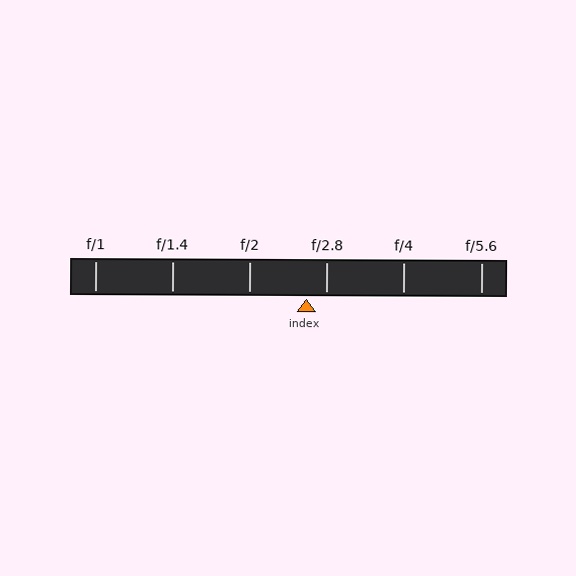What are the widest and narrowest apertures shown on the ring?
The widest aperture shown is f/1 and the narrowest is f/5.6.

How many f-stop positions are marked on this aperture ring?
There are 6 f-stop positions marked.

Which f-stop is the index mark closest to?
The index mark is closest to f/2.8.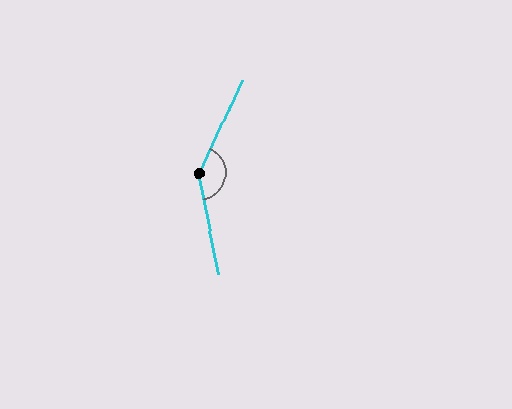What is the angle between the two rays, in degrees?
Approximately 144 degrees.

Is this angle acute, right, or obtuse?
It is obtuse.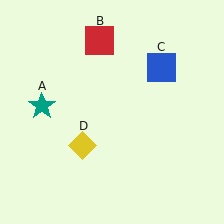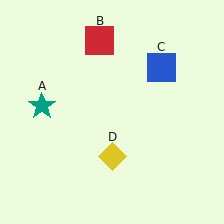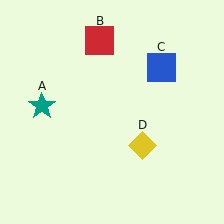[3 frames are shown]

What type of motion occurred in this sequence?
The yellow diamond (object D) rotated counterclockwise around the center of the scene.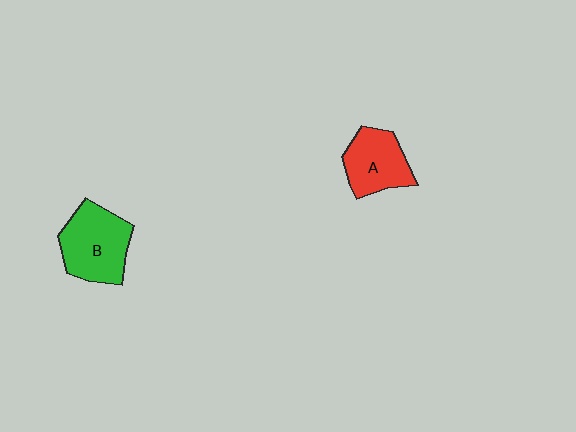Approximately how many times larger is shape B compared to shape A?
Approximately 1.3 times.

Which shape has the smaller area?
Shape A (red).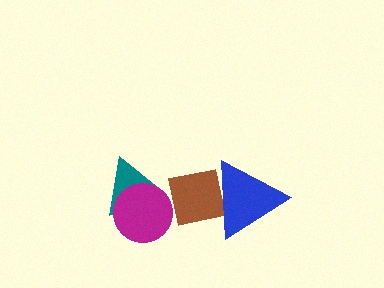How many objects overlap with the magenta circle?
2 objects overlap with the magenta circle.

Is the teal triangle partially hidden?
Yes, it is partially covered by another shape.